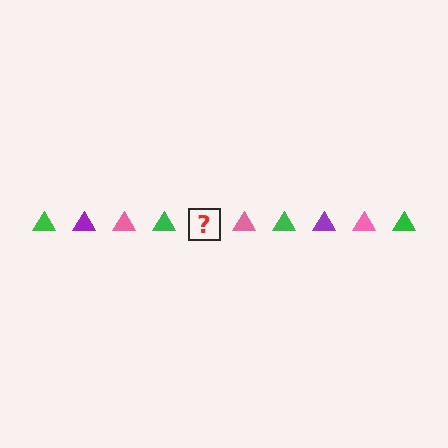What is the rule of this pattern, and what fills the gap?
The rule is that the pattern cycles through green, purple, pink triangles. The gap should be filled with a purple triangle.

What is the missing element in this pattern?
The missing element is a purple triangle.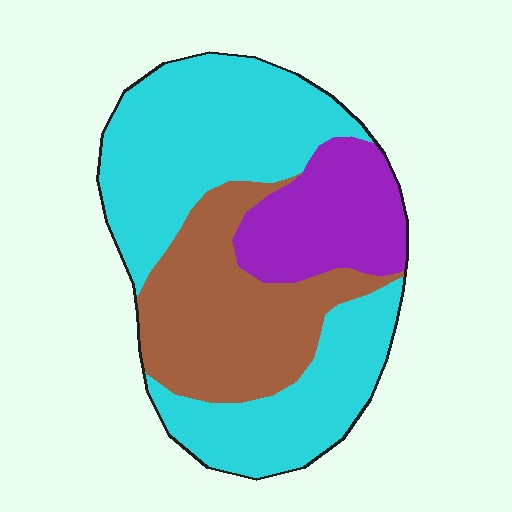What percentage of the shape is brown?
Brown covers 29% of the shape.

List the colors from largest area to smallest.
From largest to smallest: cyan, brown, purple.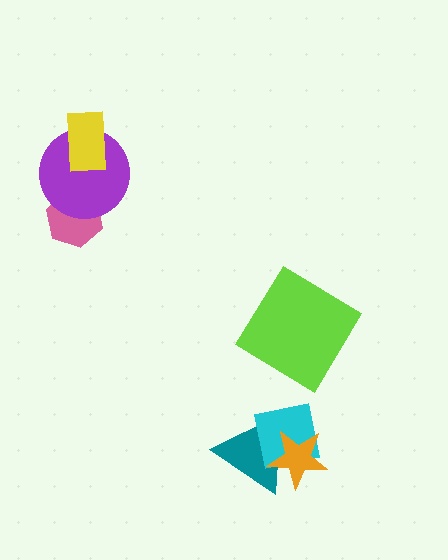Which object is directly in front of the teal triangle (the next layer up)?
The cyan square is directly in front of the teal triangle.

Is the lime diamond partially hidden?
No, no other shape covers it.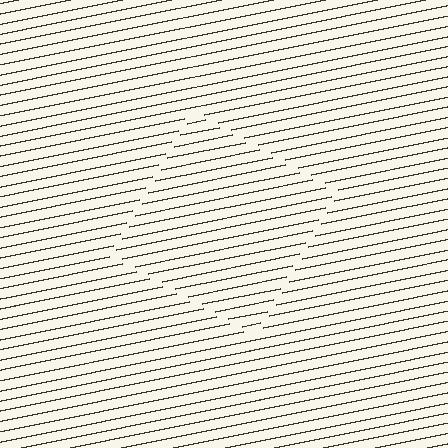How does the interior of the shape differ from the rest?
The interior of the shape contains the same grating, shifted by half a period — the contour is defined by the phase discontinuity where line-ends from the inner and outer gratings abut.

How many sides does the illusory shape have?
4 sides — the line-ends trace a square.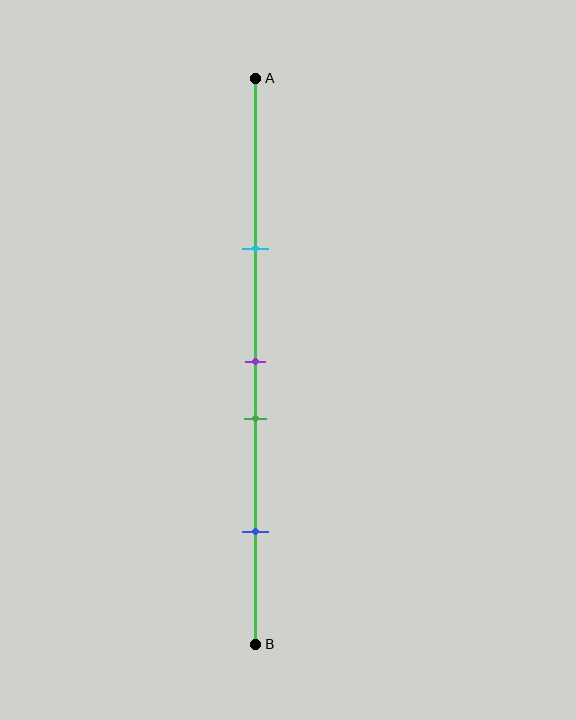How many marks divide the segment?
There are 4 marks dividing the segment.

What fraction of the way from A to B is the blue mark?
The blue mark is approximately 80% (0.8) of the way from A to B.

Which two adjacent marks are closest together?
The purple and green marks are the closest adjacent pair.